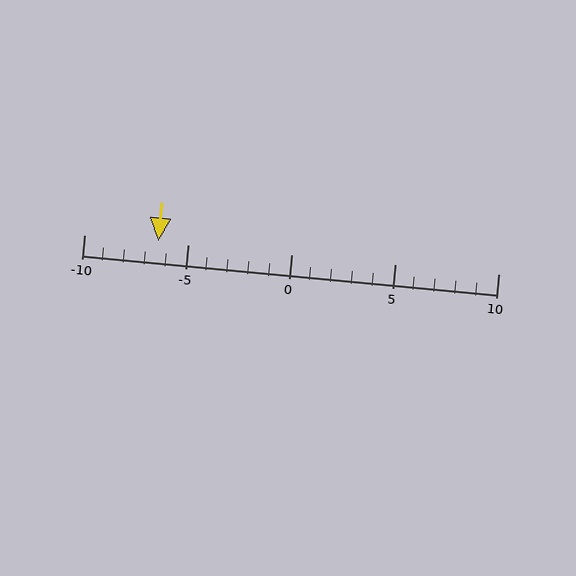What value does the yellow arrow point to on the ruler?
The yellow arrow points to approximately -6.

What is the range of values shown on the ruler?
The ruler shows values from -10 to 10.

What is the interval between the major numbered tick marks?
The major tick marks are spaced 5 units apart.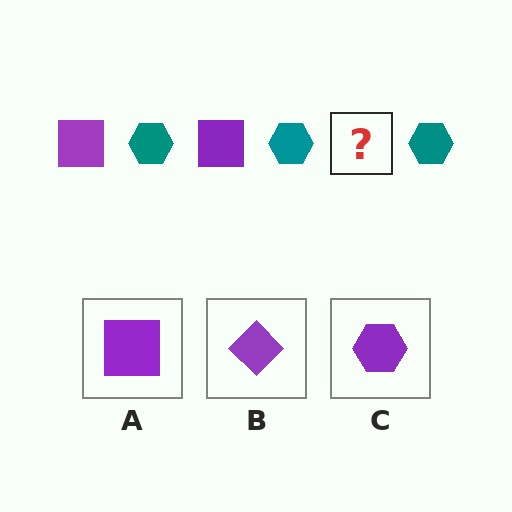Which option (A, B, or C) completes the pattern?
A.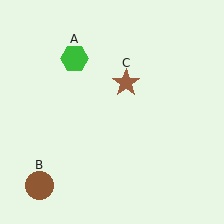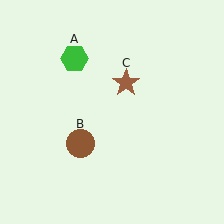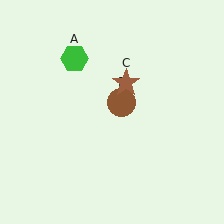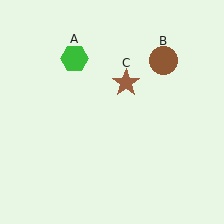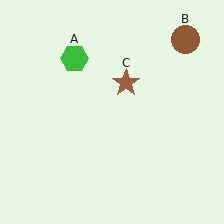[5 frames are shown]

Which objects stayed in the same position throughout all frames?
Green hexagon (object A) and brown star (object C) remained stationary.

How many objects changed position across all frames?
1 object changed position: brown circle (object B).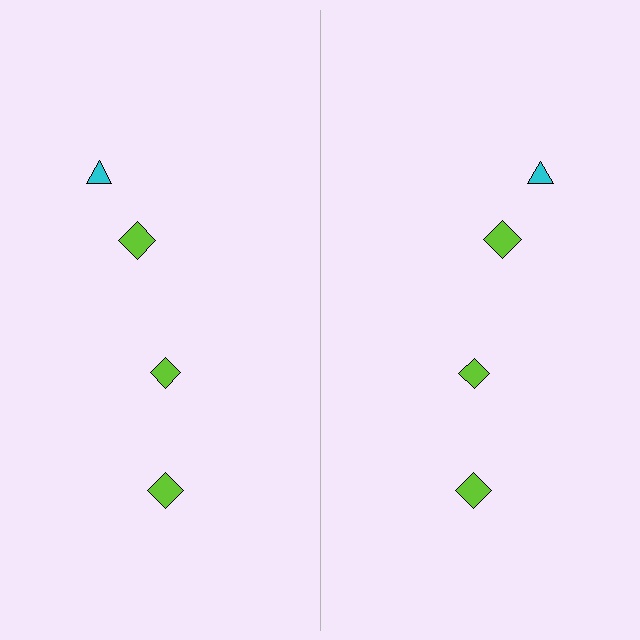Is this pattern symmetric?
Yes, this pattern has bilateral (reflection) symmetry.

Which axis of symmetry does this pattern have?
The pattern has a vertical axis of symmetry running through the center of the image.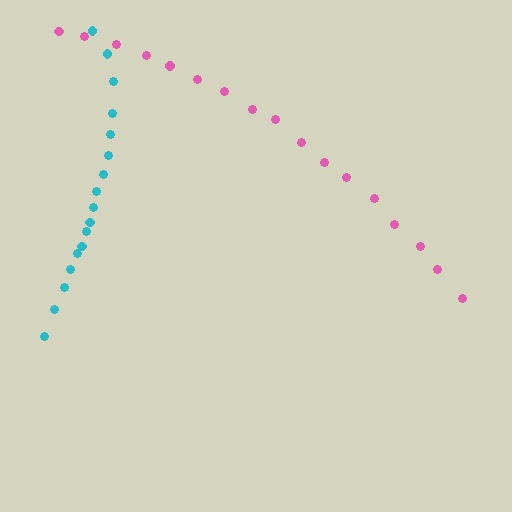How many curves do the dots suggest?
There are 2 distinct paths.